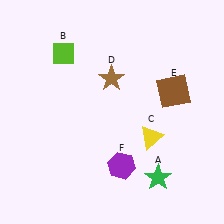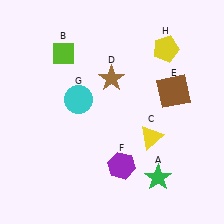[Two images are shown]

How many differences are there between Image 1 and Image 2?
There are 2 differences between the two images.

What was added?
A cyan circle (G), a yellow pentagon (H) were added in Image 2.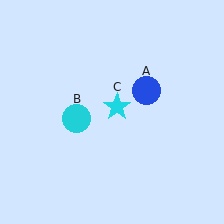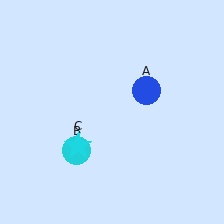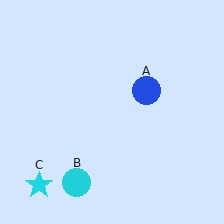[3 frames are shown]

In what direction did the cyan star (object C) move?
The cyan star (object C) moved down and to the left.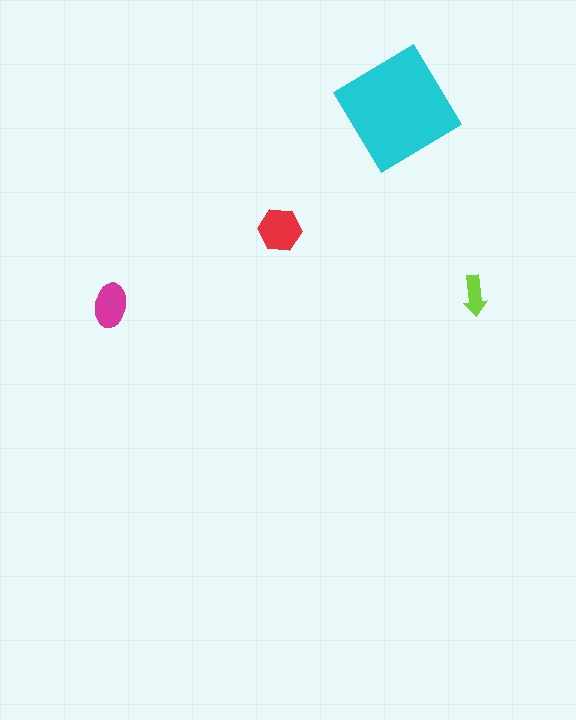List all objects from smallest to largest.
The lime arrow, the magenta ellipse, the red hexagon, the cyan diamond.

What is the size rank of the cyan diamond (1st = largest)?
1st.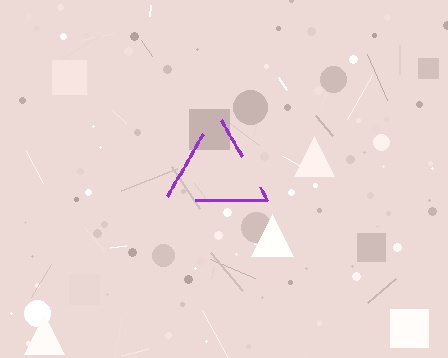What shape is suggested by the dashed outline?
The dashed outline suggests a triangle.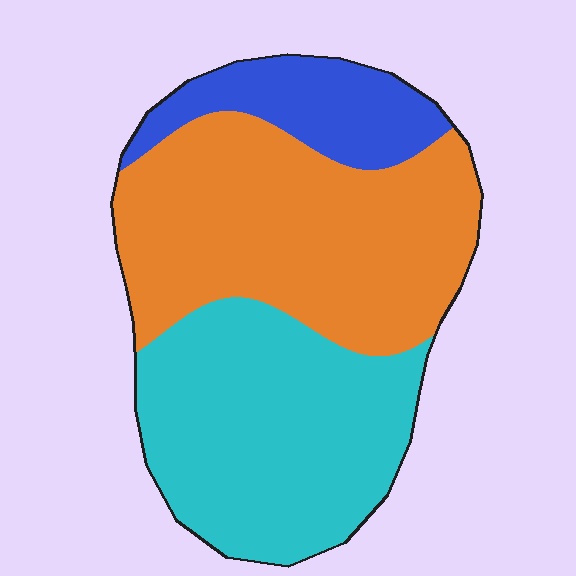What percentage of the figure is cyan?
Cyan takes up between a quarter and a half of the figure.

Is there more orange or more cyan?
Orange.